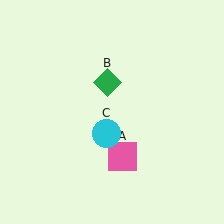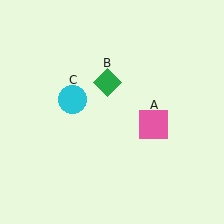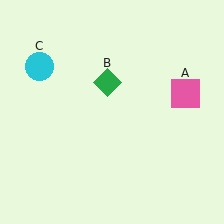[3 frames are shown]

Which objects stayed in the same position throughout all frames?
Green diamond (object B) remained stationary.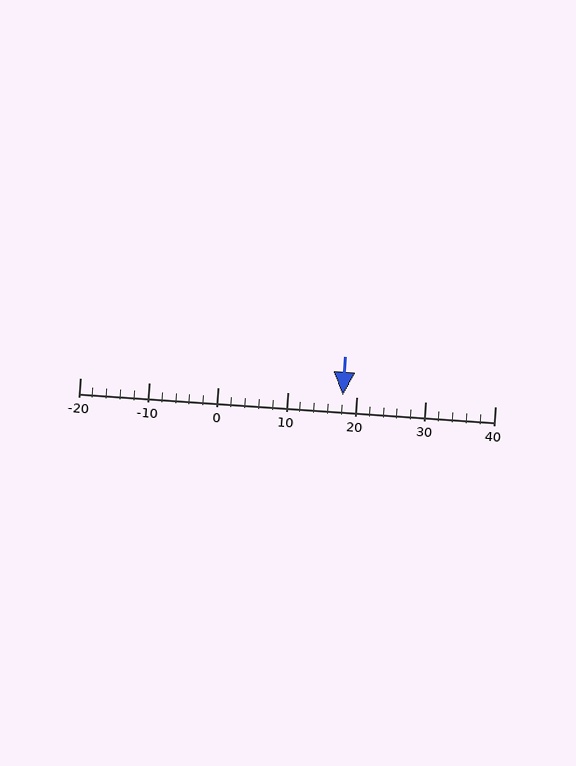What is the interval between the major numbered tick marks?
The major tick marks are spaced 10 units apart.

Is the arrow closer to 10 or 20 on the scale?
The arrow is closer to 20.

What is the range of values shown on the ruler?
The ruler shows values from -20 to 40.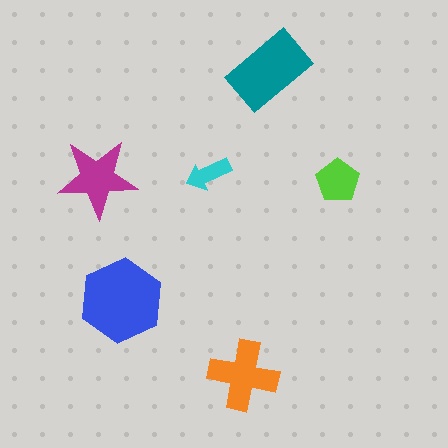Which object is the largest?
The blue hexagon.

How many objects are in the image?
There are 6 objects in the image.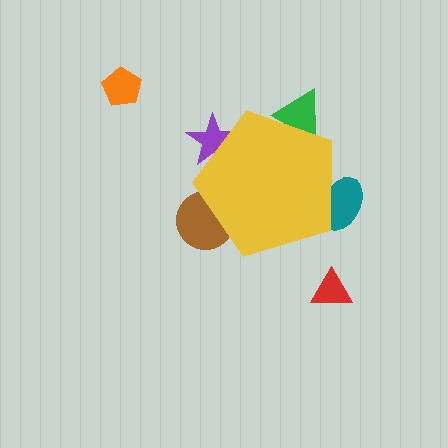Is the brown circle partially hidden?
Yes, the brown circle is partially hidden behind the yellow pentagon.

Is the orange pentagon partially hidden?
No, the orange pentagon is fully visible.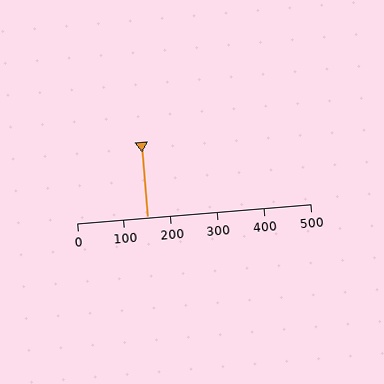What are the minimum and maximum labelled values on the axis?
The axis runs from 0 to 500.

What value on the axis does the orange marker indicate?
The marker indicates approximately 150.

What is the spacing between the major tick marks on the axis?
The major ticks are spaced 100 apart.